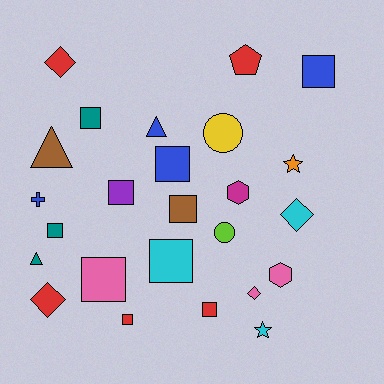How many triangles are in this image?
There are 3 triangles.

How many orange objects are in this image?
There is 1 orange object.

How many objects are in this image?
There are 25 objects.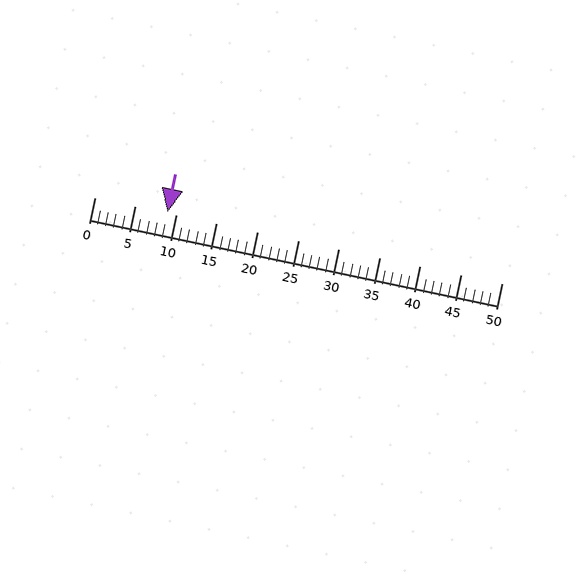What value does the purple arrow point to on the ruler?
The purple arrow points to approximately 9.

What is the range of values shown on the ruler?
The ruler shows values from 0 to 50.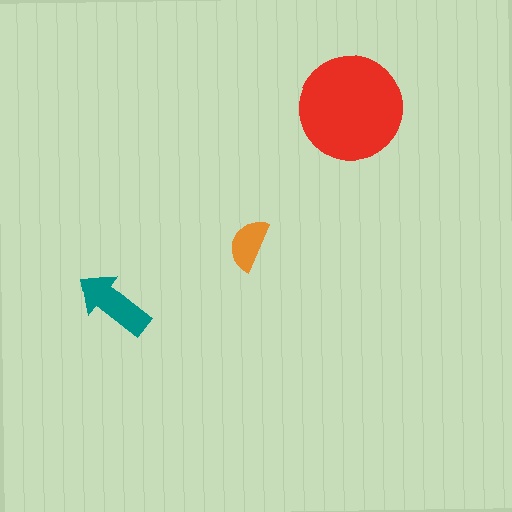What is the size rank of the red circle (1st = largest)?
1st.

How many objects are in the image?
There are 3 objects in the image.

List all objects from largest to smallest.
The red circle, the teal arrow, the orange semicircle.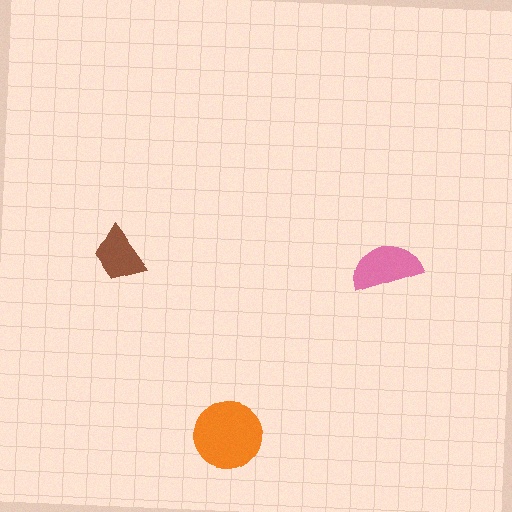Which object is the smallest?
The brown trapezoid.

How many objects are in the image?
There are 3 objects in the image.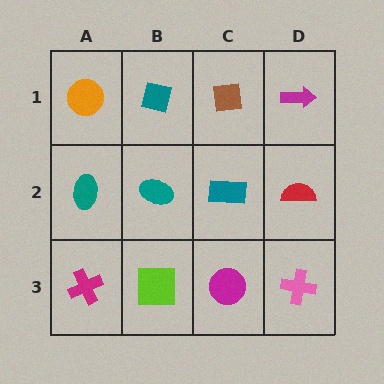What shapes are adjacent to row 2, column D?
A magenta arrow (row 1, column D), a pink cross (row 3, column D), a teal rectangle (row 2, column C).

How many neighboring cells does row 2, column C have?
4.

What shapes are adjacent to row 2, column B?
A teal square (row 1, column B), a lime square (row 3, column B), a teal ellipse (row 2, column A), a teal rectangle (row 2, column C).